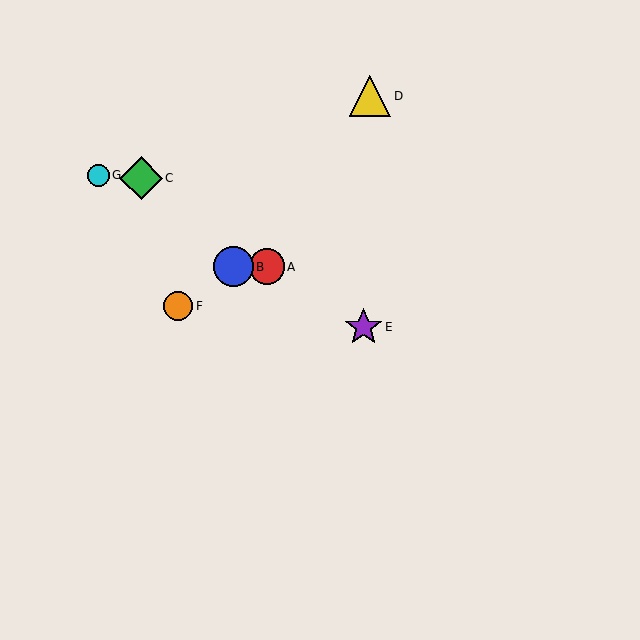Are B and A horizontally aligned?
Yes, both are at y≈267.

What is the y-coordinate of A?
Object A is at y≈267.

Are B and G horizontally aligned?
No, B is at y≈267 and G is at y≈175.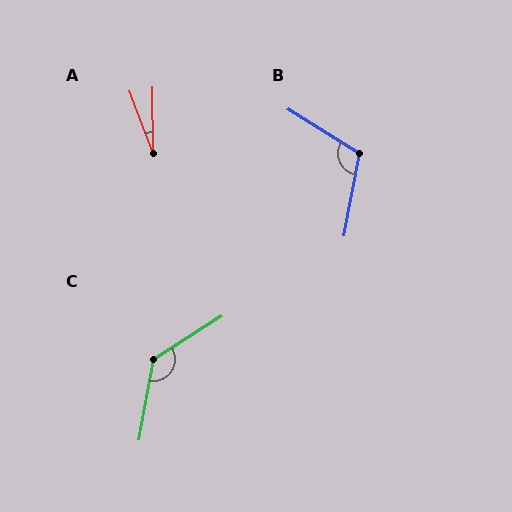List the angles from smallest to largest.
A (20°), B (111°), C (133°).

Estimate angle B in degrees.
Approximately 111 degrees.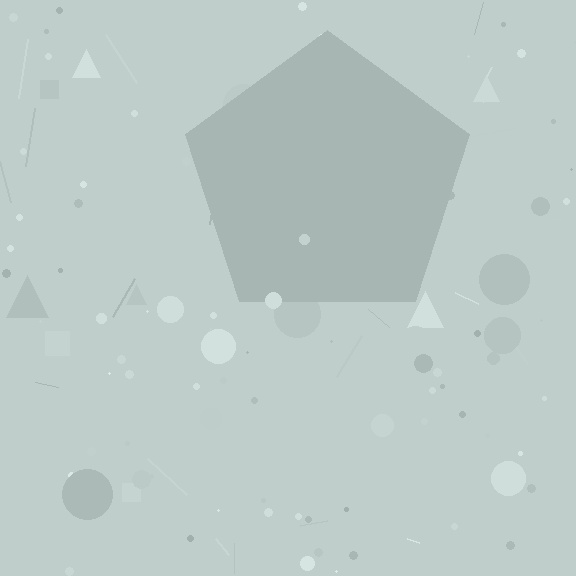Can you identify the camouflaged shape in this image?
The camouflaged shape is a pentagon.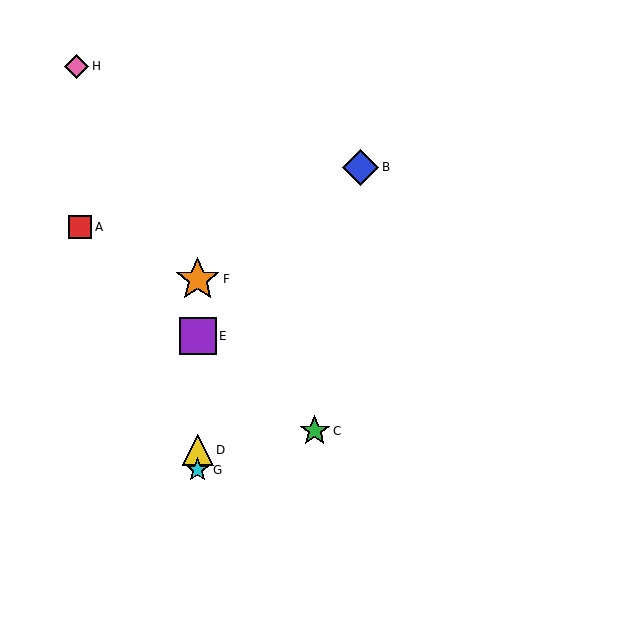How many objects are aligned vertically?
4 objects (D, E, F, G) are aligned vertically.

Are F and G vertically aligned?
Yes, both are at x≈198.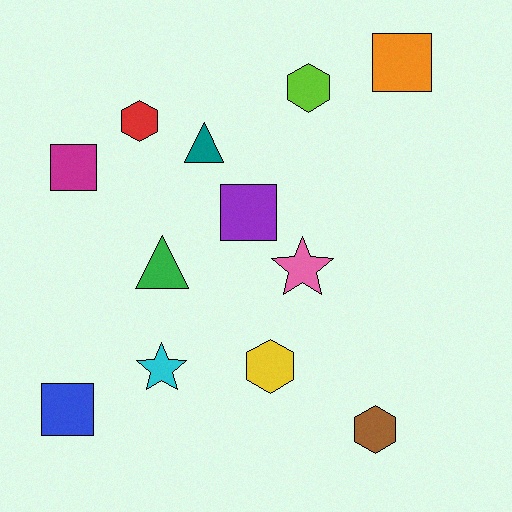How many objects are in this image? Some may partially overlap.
There are 12 objects.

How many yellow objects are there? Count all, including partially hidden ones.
There is 1 yellow object.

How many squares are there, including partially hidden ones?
There are 4 squares.